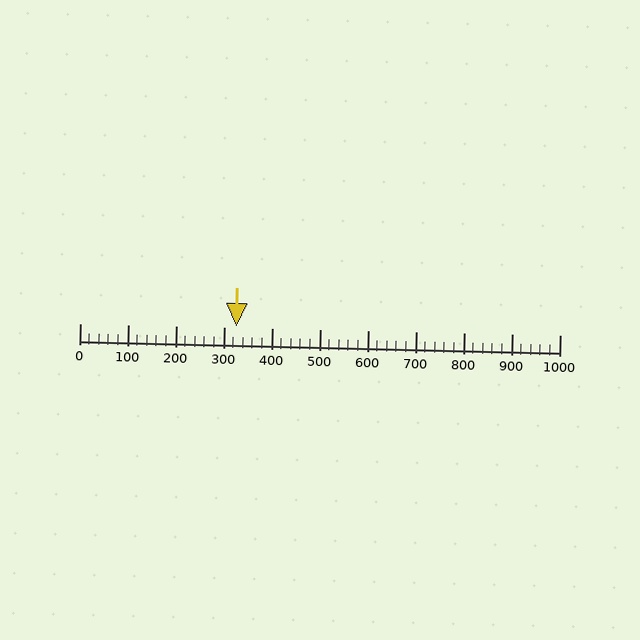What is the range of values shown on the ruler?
The ruler shows values from 0 to 1000.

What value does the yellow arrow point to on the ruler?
The yellow arrow points to approximately 326.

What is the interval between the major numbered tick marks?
The major tick marks are spaced 100 units apart.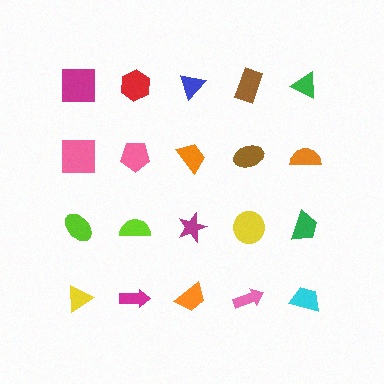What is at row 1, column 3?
A blue triangle.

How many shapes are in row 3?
5 shapes.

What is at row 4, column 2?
A magenta arrow.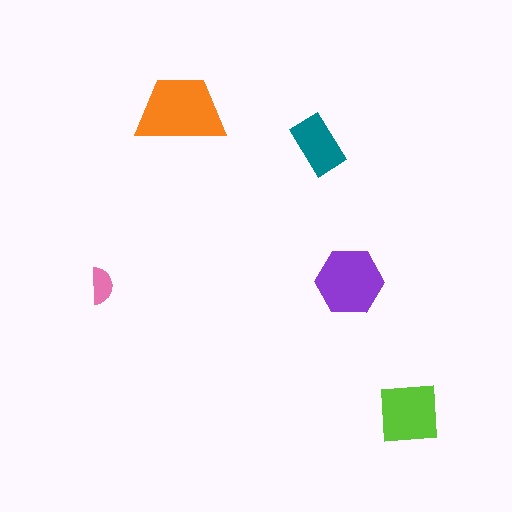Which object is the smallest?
The pink semicircle.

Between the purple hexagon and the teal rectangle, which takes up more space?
The purple hexagon.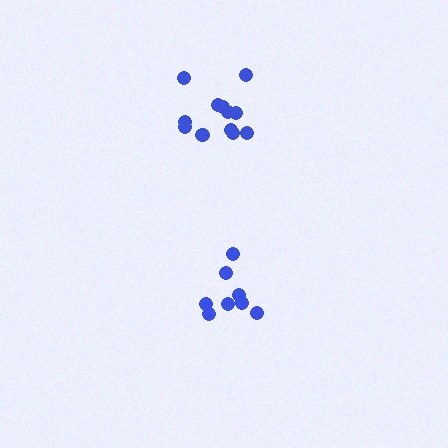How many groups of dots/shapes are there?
There are 2 groups.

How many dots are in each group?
Group 1: 8 dots, Group 2: 12 dots (20 total).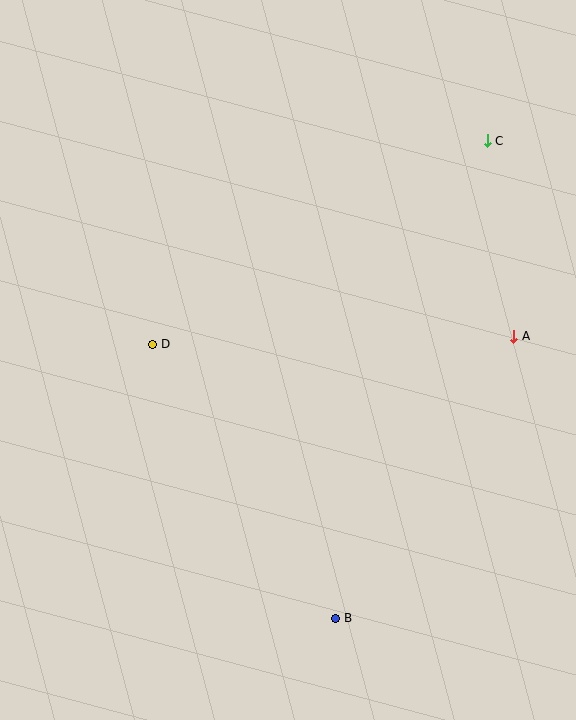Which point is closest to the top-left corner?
Point D is closest to the top-left corner.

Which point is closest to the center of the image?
Point D at (153, 344) is closest to the center.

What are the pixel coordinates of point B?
Point B is at (336, 618).